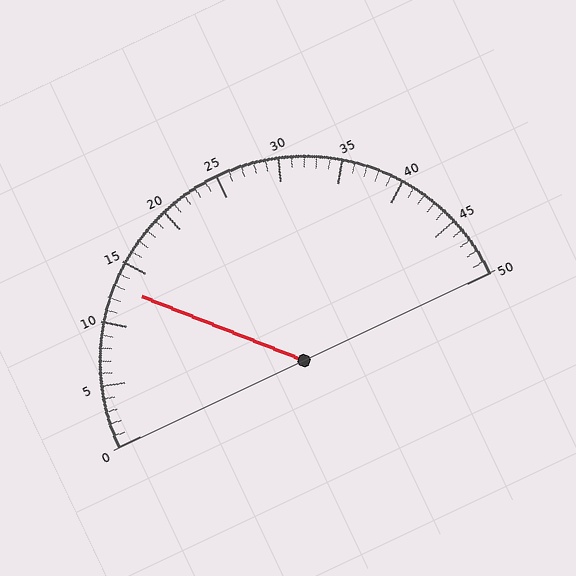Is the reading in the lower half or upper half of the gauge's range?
The reading is in the lower half of the range (0 to 50).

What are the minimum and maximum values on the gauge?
The gauge ranges from 0 to 50.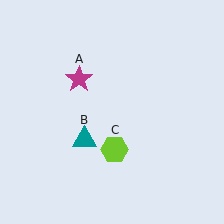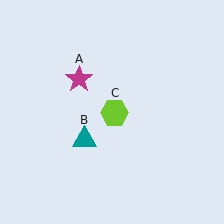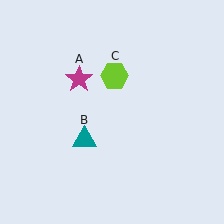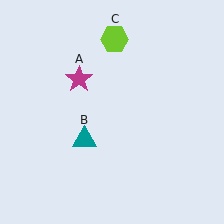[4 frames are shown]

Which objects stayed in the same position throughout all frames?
Magenta star (object A) and teal triangle (object B) remained stationary.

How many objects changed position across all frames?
1 object changed position: lime hexagon (object C).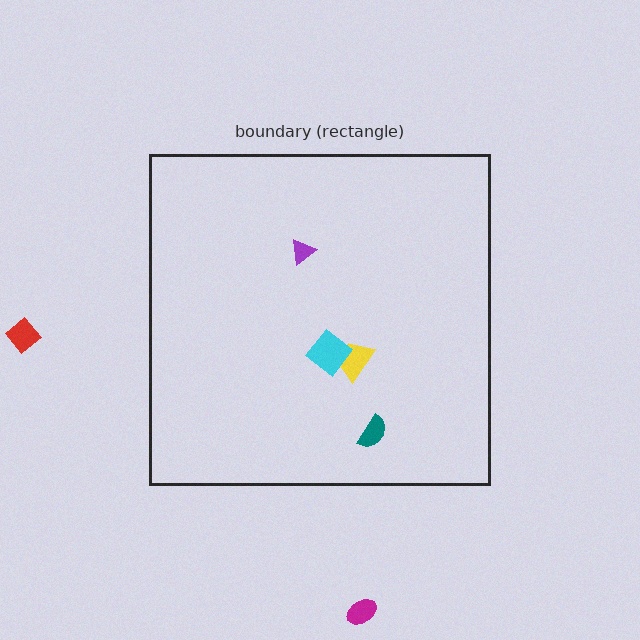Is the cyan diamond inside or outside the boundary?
Inside.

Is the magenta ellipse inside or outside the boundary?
Outside.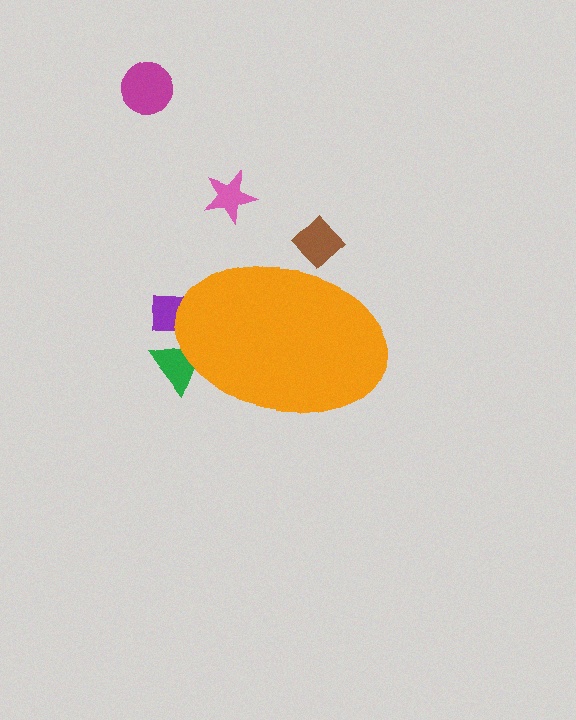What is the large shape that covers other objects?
An orange ellipse.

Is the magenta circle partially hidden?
No, the magenta circle is fully visible.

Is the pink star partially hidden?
No, the pink star is fully visible.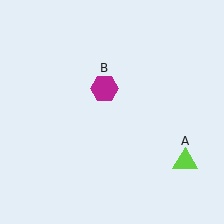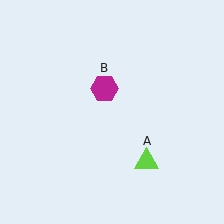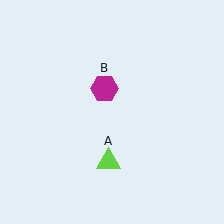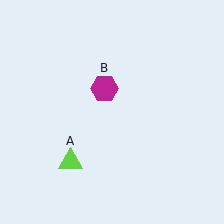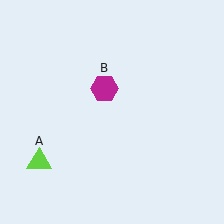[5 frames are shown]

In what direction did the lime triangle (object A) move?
The lime triangle (object A) moved left.